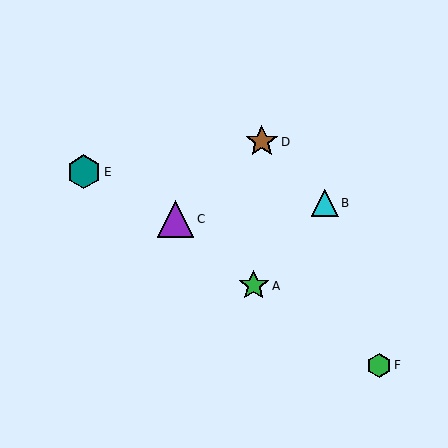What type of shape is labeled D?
Shape D is a brown star.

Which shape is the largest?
The purple triangle (labeled C) is the largest.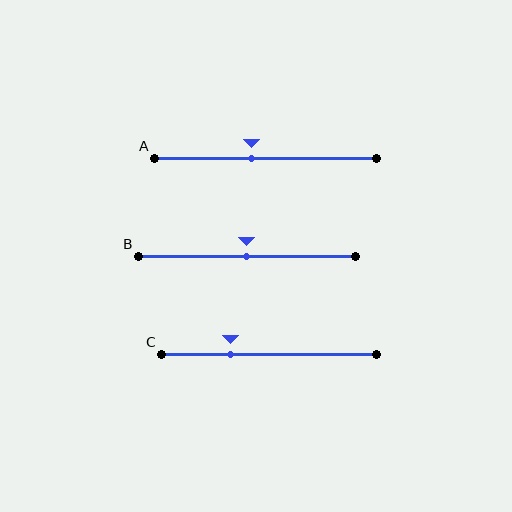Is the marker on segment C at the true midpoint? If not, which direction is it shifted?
No, the marker on segment C is shifted to the left by about 18% of the segment length.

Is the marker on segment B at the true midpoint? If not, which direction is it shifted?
Yes, the marker on segment B is at the true midpoint.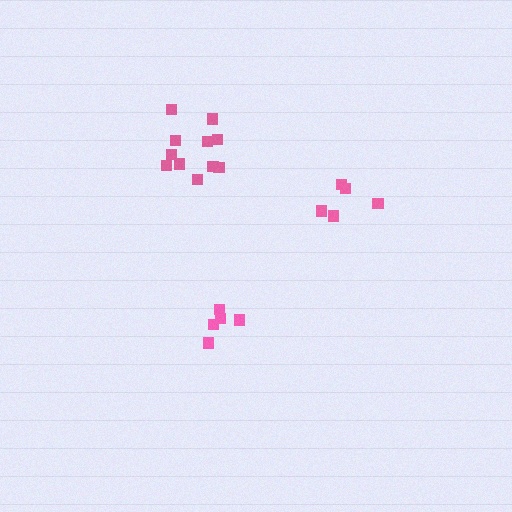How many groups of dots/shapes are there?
There are 3 groups.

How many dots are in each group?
Group 1: 5 dots, Group 2: 11 dots, Group 3: 5 dots (21 total).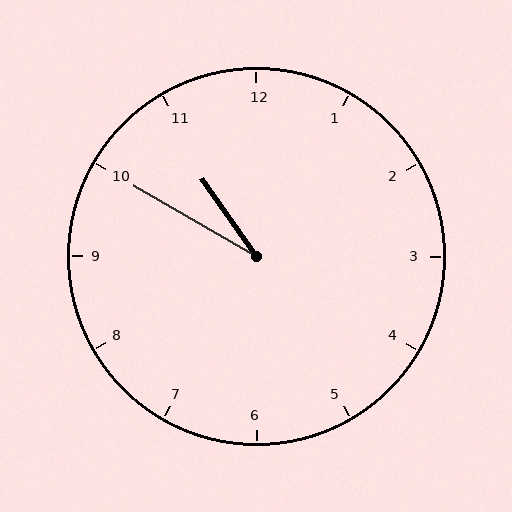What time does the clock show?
10:50.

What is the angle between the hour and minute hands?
Approximately 25 degrees.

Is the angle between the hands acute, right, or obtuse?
It is acute.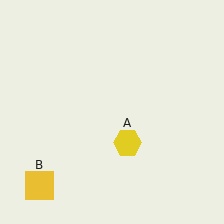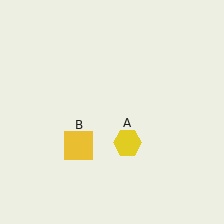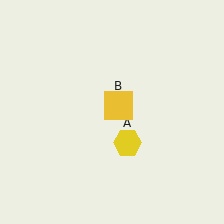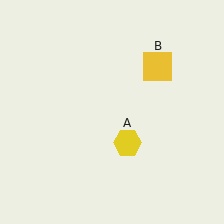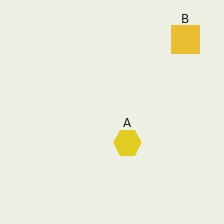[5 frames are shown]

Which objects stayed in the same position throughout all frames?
Yellow hexagon (object A) remained stationary.